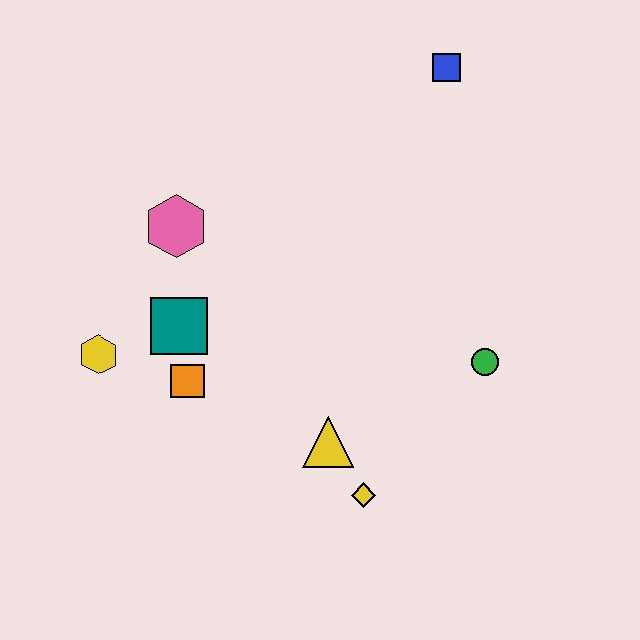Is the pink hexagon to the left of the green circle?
Yes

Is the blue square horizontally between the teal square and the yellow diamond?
No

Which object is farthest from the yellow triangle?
The blue square is farthest from the yellow triangle.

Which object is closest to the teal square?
The orange square is closest to the teal square.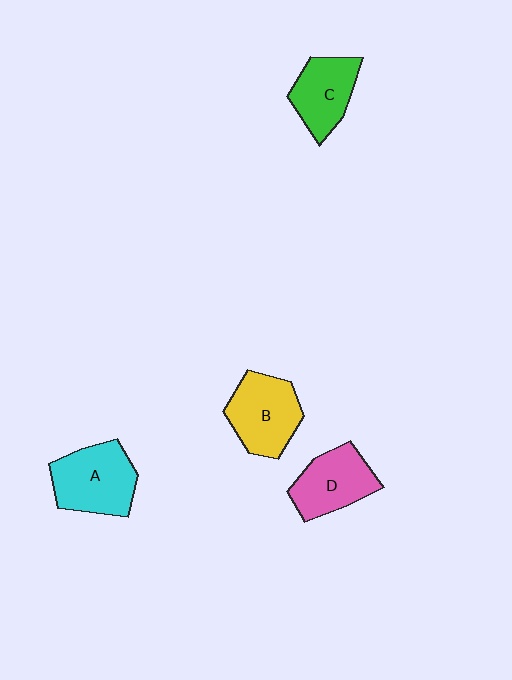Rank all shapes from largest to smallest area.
From largest to smallest: A (cyan), B (yellow), D (pink), C (green).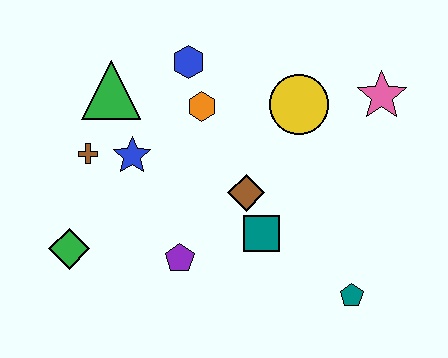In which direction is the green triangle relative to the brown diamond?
The green triangle is to the left of the brown diamond.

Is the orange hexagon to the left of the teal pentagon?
Yes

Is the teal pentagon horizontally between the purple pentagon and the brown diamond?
No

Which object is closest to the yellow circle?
The pink star is closest to the yellow circle.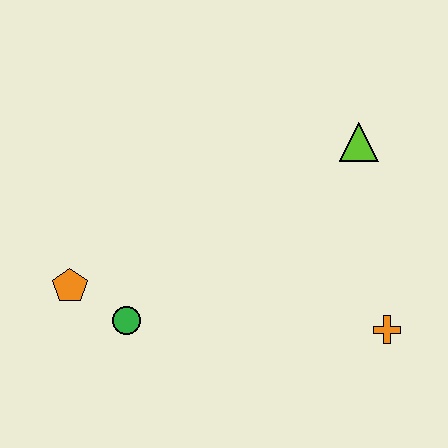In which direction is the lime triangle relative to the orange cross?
The lime triangle is above the orange cross.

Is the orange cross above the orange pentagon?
No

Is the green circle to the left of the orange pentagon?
No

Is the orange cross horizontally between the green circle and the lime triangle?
No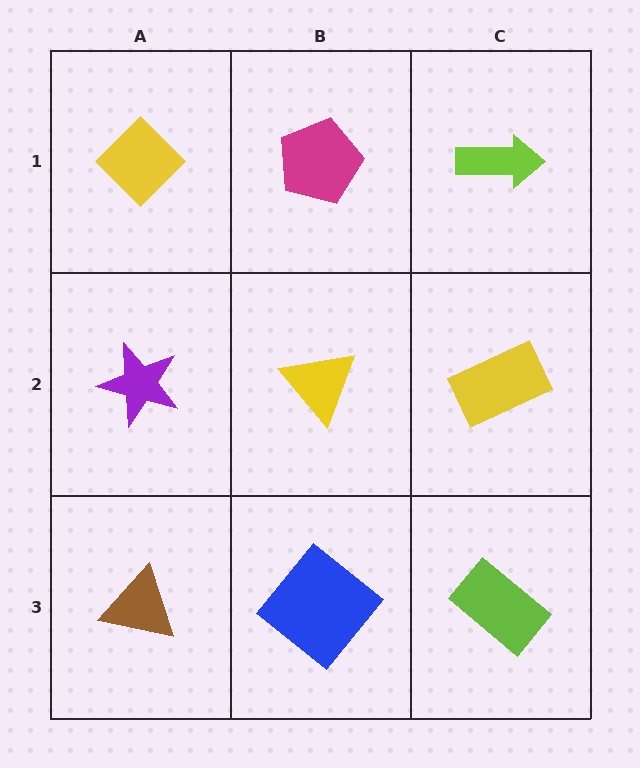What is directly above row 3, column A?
A purple star.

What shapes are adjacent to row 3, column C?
A yellow rectangle (row 2, column C), a blue diamond (row 3, column B).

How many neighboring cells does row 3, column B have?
3.